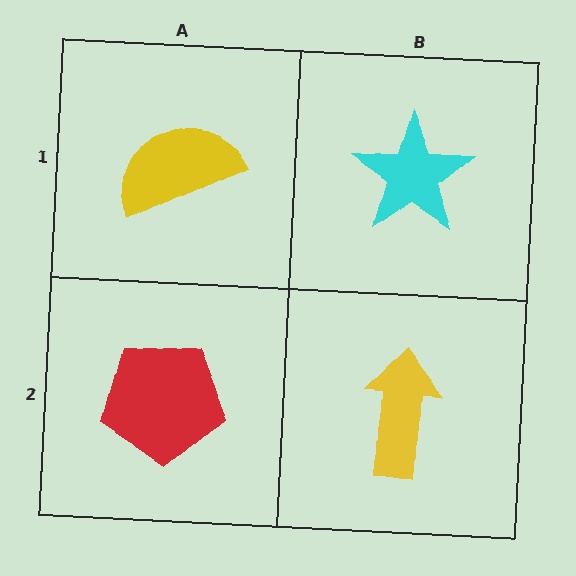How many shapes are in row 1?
2 shapes.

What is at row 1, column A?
A yellow semicircle.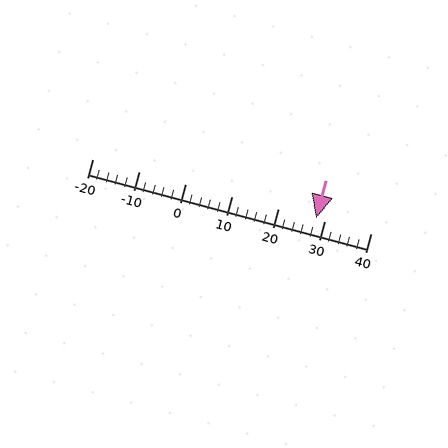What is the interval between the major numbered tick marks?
The major tick marks are spaced 10 units apart.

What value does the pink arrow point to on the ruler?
The pink arrow points to approximately 28.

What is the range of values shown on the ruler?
The ruler shows values from -20 to 40.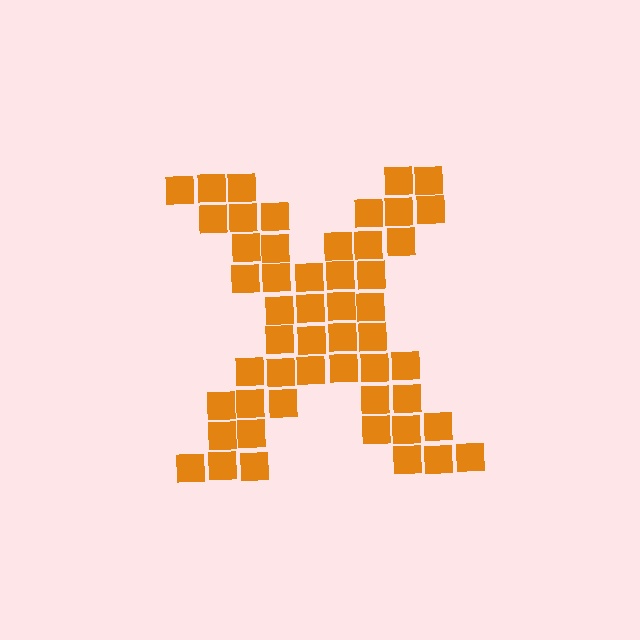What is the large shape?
The large shape is the letter X.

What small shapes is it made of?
It is made of small squares.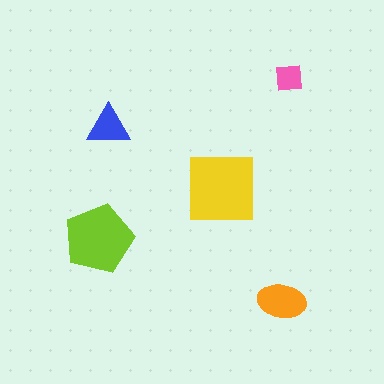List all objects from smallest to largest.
The pink square, the blue triangle, the orange ellipse, the lime pentagon, the yellow square.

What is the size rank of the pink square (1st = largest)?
5th.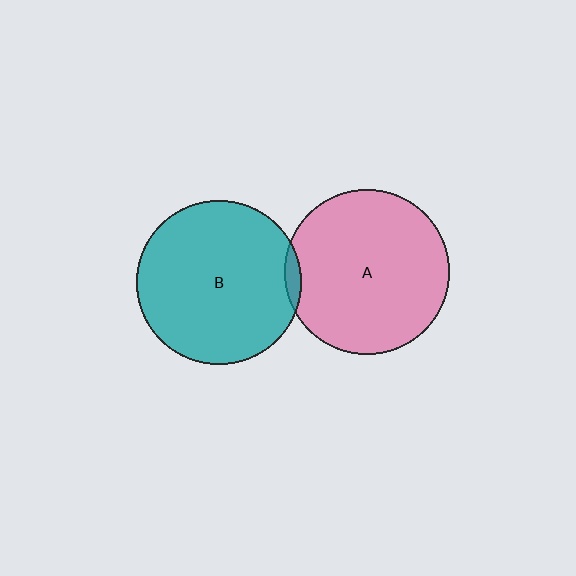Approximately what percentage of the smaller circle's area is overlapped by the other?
Approximately 5%.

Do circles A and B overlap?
Yes.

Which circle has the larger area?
Circle A (pink).